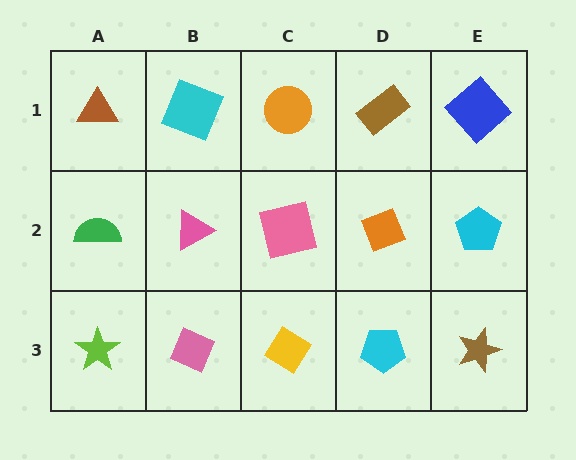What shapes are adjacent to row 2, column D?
A brown rectangle (row 1, column D), a cyan pentagon (row 3, column D), a pink square (row 2, column C), a cyan pentagon (row 2, column E).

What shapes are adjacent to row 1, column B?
A pink triangle (row 2, column B), a brown triangle (row 1, column A), an orange circle (row 1, column C).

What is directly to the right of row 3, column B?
A yellow diamond.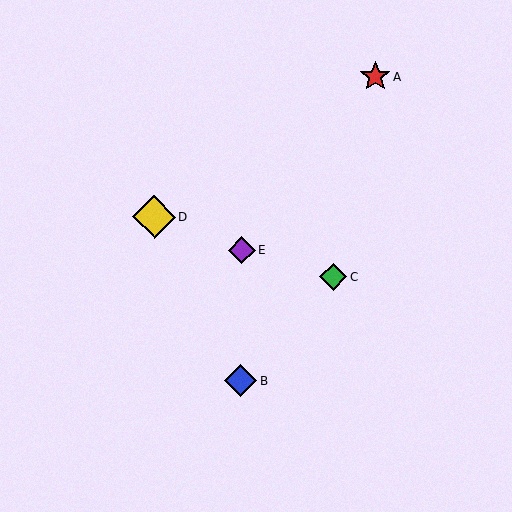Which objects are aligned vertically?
Objects B, E are aligned vertically.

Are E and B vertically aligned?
Yes, both are at x≈242.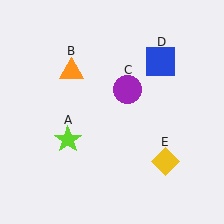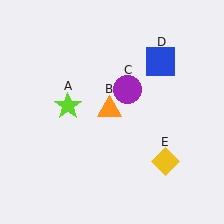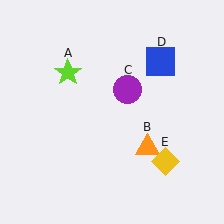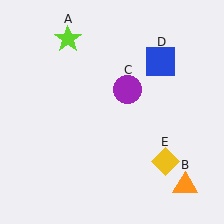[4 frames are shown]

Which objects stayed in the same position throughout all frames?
Purple circle (object C) and blue square (object D) and yellow diamond (object E) remained stationary.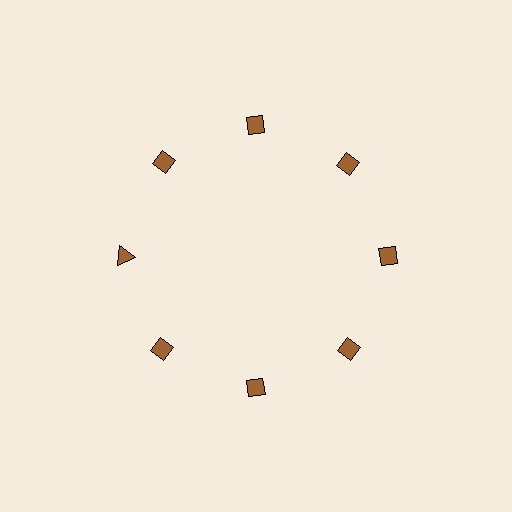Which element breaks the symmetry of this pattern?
The brown triangle at roughly the 9 o'clock position breaks the symmetry. All other shapes are brown diamonds.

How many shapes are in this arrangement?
There are 8 shapes arranged in a ring pattern.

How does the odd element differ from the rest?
It has a different shape: triangle instead of diamond.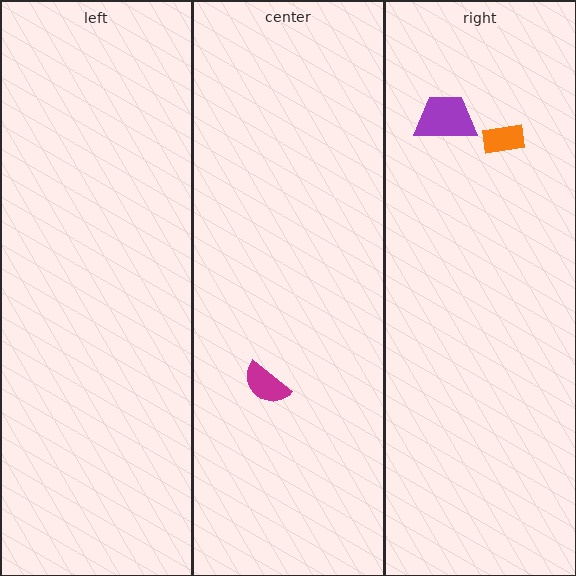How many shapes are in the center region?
1.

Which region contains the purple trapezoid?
The right region.